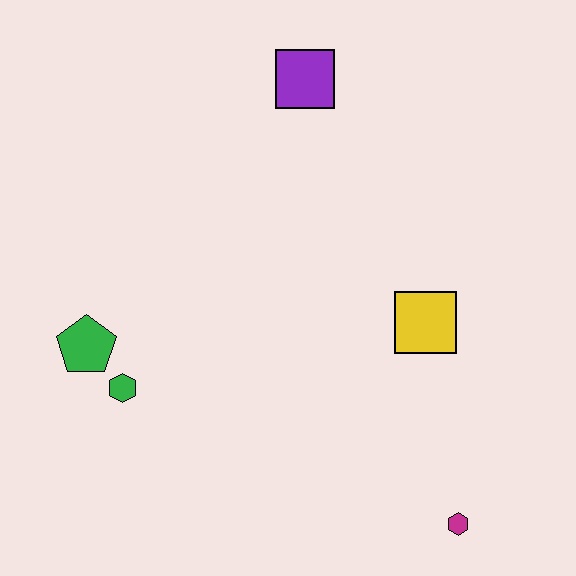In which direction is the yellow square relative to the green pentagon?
The yellow square is to the right of the green pentagon.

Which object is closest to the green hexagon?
The green pentagon is closest to the green hexagon.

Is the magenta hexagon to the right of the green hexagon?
Yes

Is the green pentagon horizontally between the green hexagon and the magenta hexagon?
No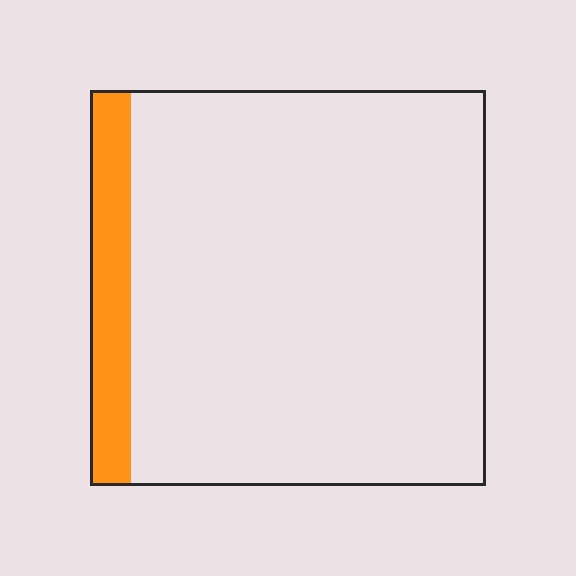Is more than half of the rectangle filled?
No.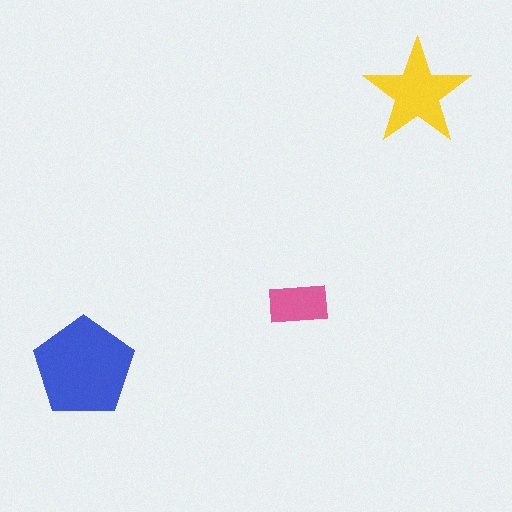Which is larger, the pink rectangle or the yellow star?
The yellow star.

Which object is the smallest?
The pink rectangle.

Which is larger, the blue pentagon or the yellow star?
The blue pentagon.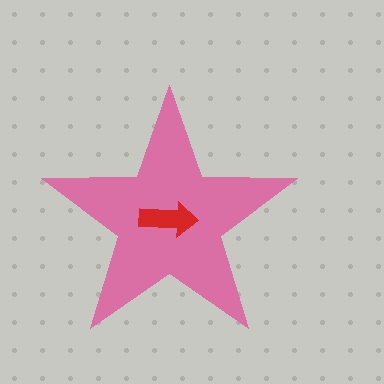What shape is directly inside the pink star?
The red arrow.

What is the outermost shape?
The pink star.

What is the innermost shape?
The red arrow.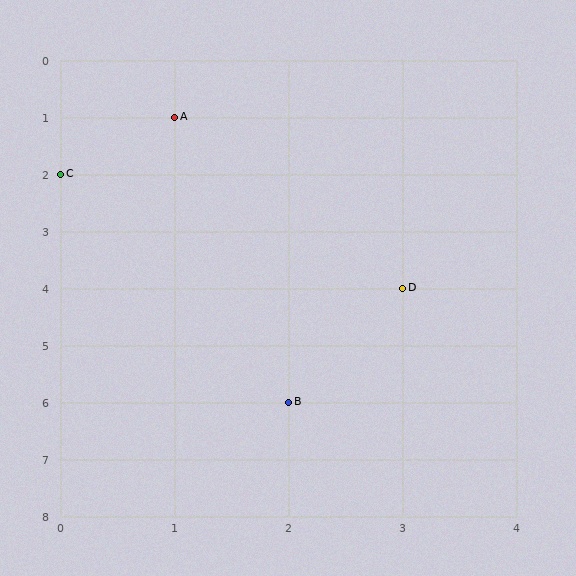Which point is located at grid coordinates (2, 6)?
Point B is at (2, 6).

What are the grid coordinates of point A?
Point A is at grid coordinates (1, 1).